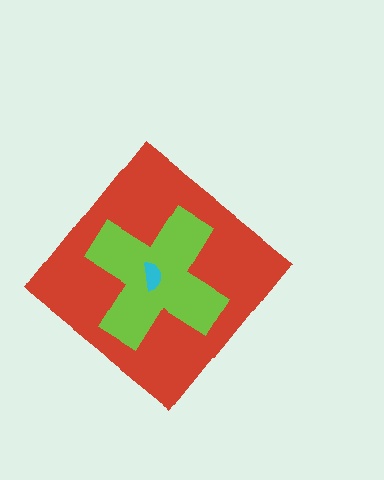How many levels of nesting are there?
3.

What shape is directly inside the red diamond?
The lime cross.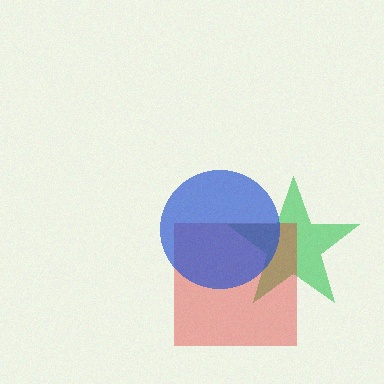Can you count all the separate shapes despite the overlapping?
Yes, there are 3 separate shapes.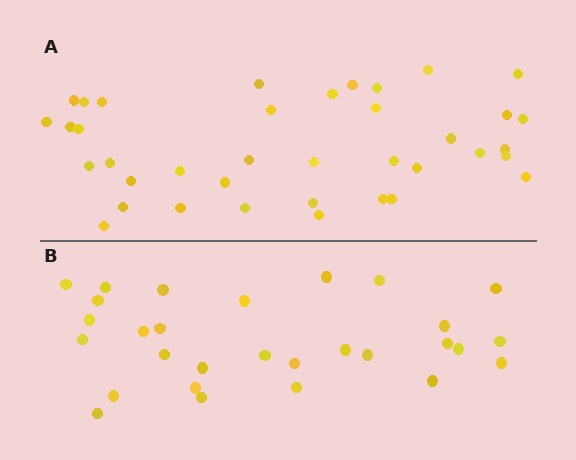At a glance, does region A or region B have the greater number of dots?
Region A (the top region) has more dots.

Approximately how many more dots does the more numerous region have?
Region A has roughly 8 or so more dots than region B.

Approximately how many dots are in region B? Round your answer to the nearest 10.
About 30 dots. (The exact count is 29, which rounds to 30.)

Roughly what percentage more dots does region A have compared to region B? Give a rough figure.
About 30% more.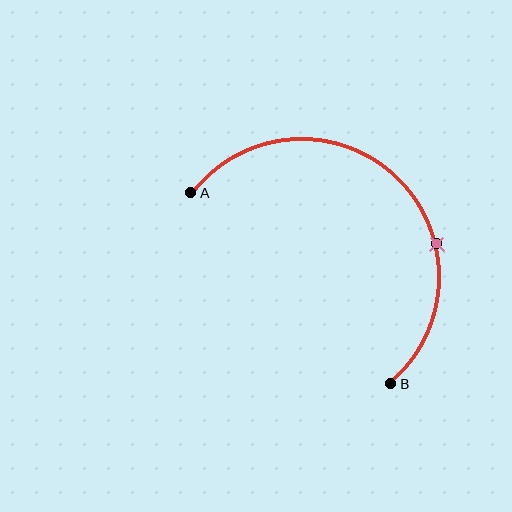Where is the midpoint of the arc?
The arc midpoint is the point on the curve farthest from the straight line joining A and B. It sits above and to the right of that line.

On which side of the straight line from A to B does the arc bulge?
The arc bulges above and to the right of the straight line connecting A and B.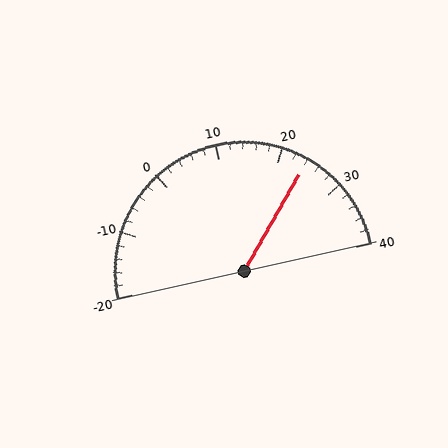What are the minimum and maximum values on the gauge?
The gauge ranges from -20 to 40.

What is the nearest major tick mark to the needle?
The nearest major tick mark is 20.